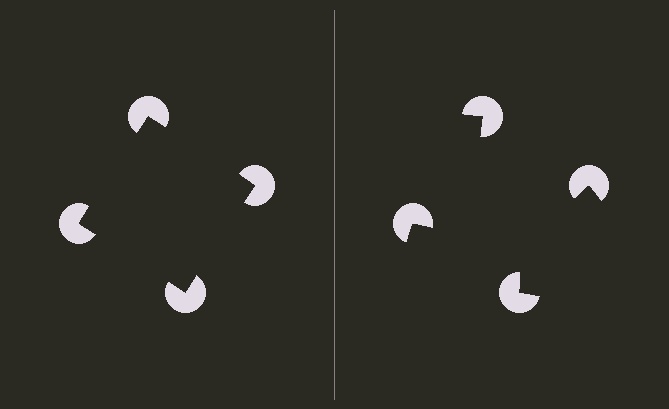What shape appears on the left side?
An illusory square.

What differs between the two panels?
The pac-man discs are positioned identically on both sides; only the wedge orientations differ. On the left they align to a square; on the right they are misaligned.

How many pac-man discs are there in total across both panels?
8 — 4 on each side.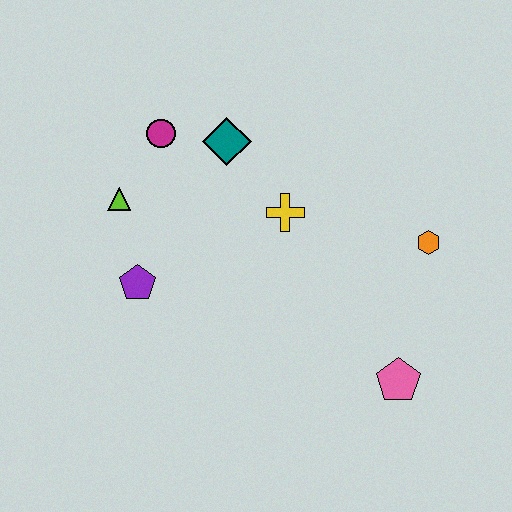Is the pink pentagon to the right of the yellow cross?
Yes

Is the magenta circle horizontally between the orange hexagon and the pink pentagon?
No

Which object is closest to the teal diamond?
The magenta circle is closest to the teal diamond.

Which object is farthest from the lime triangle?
The pink pentagon is farthest from the lime triangle.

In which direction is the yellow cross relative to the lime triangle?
The yellow cross is to the right of the lime triangle.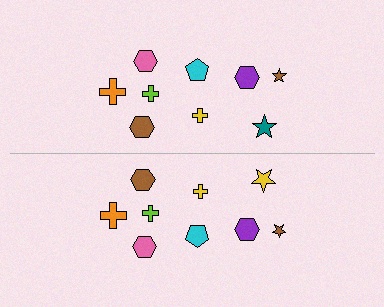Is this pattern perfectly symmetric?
No, the pattern is not perfectly symmetric. The yellow star on the bottom side breaks the symmetry — its mirror counterpart is teal.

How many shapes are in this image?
There are 18 shapes in this image.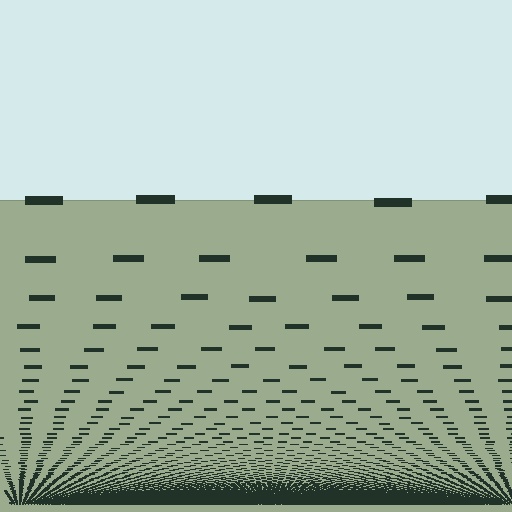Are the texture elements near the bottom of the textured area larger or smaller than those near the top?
Smaller. The gradient is inverted — elements near the bottom are smaller and denser.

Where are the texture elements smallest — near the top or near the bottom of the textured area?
Near the bottom.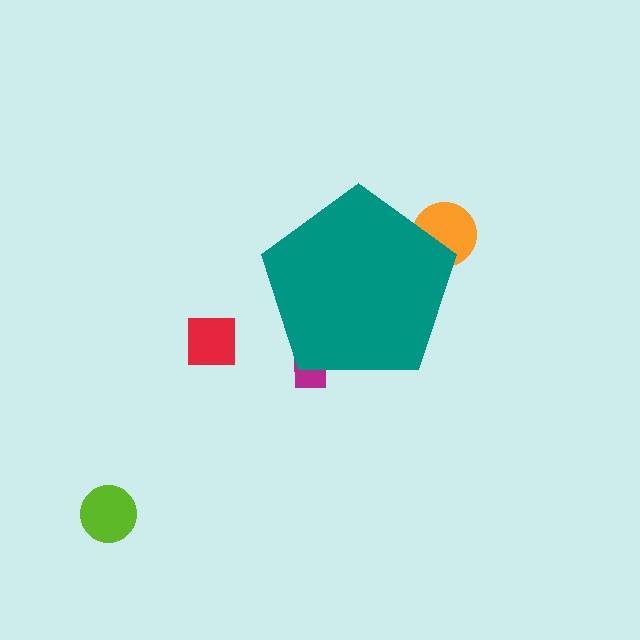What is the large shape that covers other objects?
A teal pentagon.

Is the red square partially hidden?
No, the red square is fully visible.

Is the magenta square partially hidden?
Yes, the magenta square is partially hidden behind the teal pentagon.